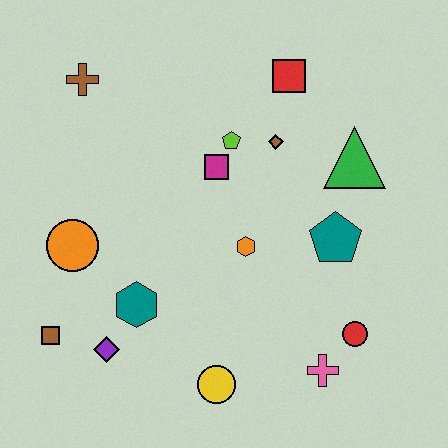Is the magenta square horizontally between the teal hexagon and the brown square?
No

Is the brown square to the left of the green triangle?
Yes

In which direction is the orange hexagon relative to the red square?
The orange hexagon is below the red square.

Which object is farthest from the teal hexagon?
The red square is farthest from the teal hexagon.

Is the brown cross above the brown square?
Yes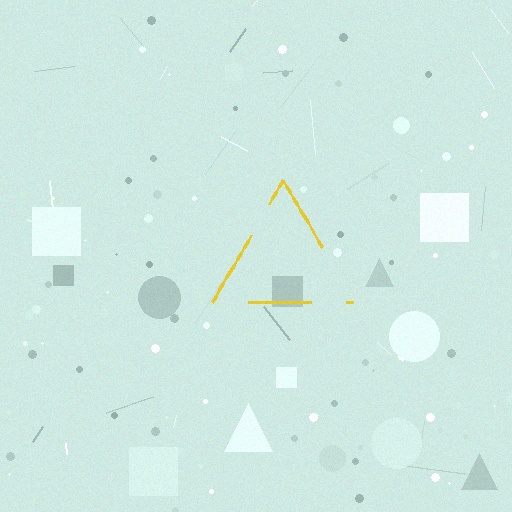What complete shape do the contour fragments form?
The contour fragments form a triangle.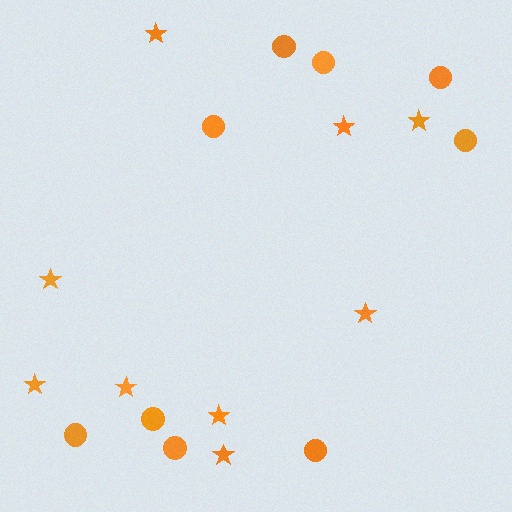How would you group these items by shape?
There are 2 groups: one group of circles (9) and one group of stars (9).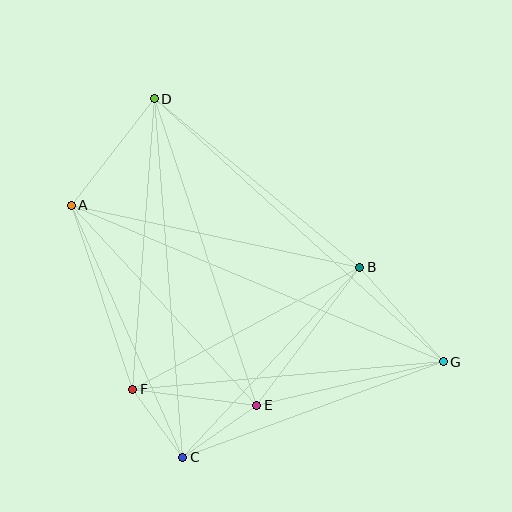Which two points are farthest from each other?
Points A and G are farthest from each other.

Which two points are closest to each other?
Points C and F are closest to each other.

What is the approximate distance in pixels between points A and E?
The distance between A and E is approximately 273 pixels.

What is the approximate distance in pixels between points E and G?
The distance between E and G is approximately 192 pixels.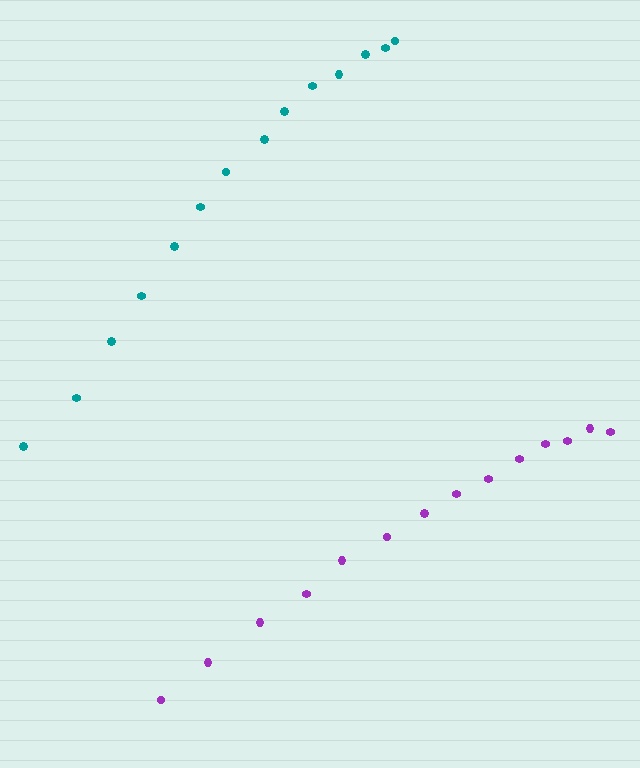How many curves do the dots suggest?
There are 2 distinct paths.